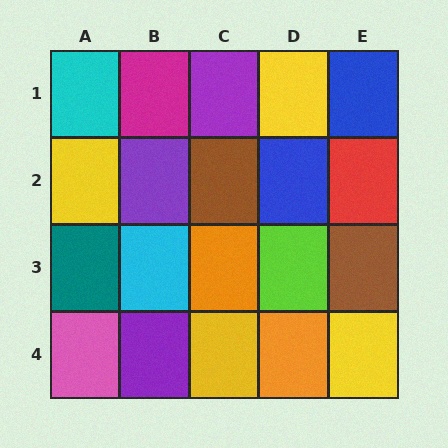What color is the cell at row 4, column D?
Orange.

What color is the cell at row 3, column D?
Lime.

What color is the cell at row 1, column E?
Blue.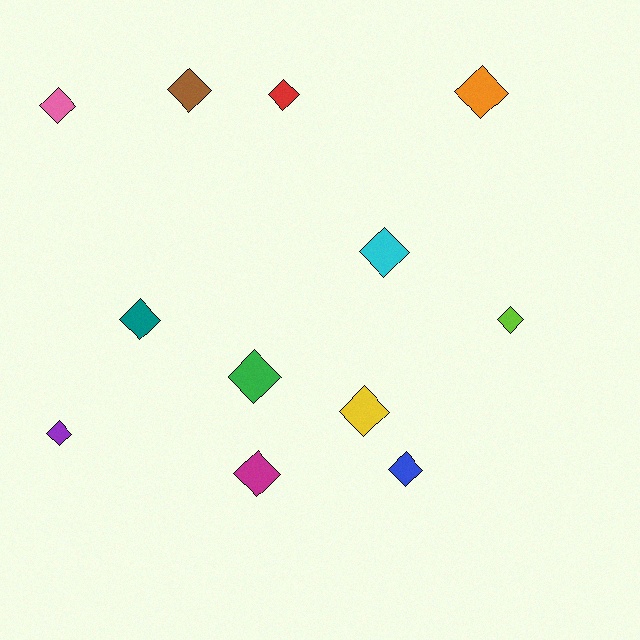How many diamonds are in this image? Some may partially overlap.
There are 12 diamonds.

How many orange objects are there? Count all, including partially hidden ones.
There is 1 orange object.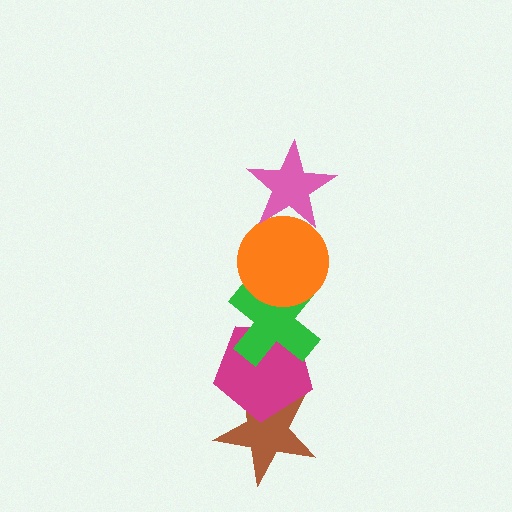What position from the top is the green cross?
The green cross is 3rd from the top.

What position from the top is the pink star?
The pink star is 1st from the top.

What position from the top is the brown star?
The brown star is 5th from the top.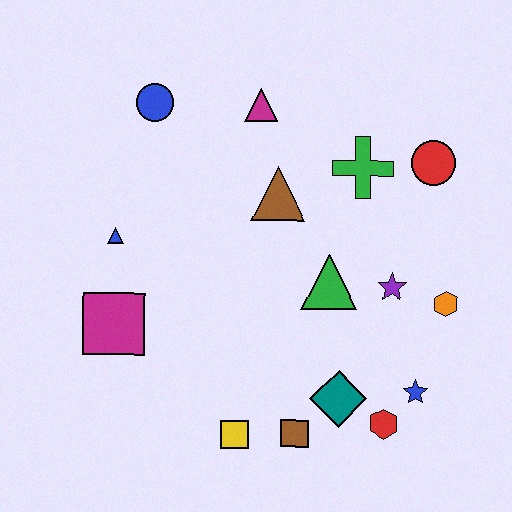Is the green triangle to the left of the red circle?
Yes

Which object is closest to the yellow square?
The brown square is closest to the yellow square.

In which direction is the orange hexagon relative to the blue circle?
The orange hexagon is to the right of the blue circle.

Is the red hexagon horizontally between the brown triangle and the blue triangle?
No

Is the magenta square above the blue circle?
No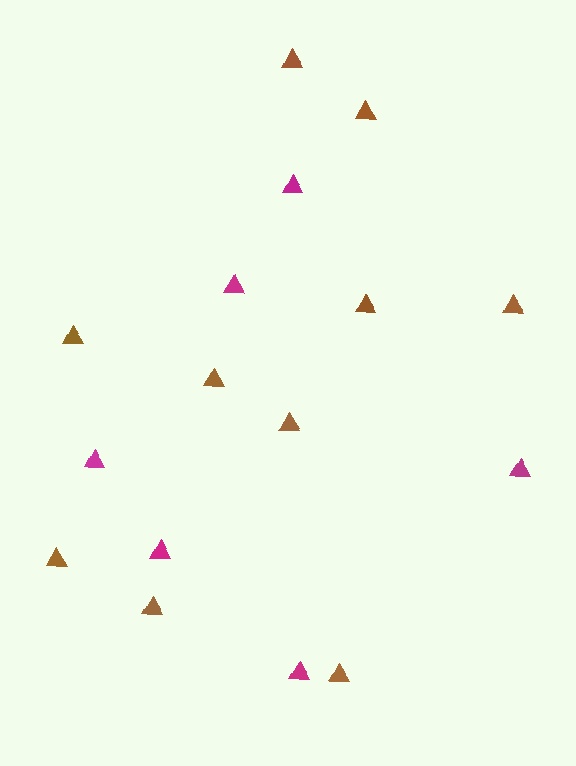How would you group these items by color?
There are 2 groups: one group of brown triangles (10) and one group of magenta triangles (6).